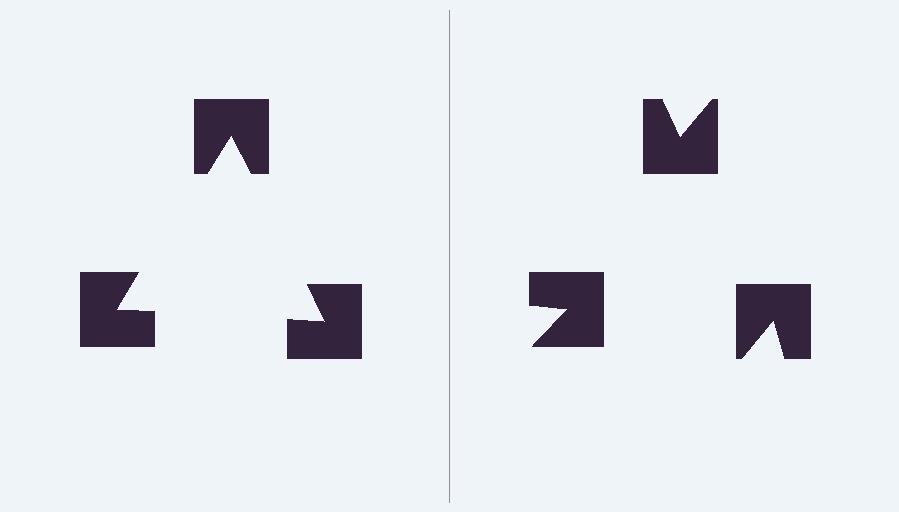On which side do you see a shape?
An illusory triangle appears on the left side. On the right side the wedge cuts are rotated, so no coherent shape forms.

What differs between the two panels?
The notched squares are positioned identically on both sides; only the wedge orientations differ. On the left they align to a triangle; on the right they are misaligned.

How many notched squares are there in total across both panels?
6 — 3 on each side.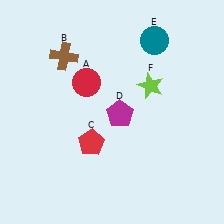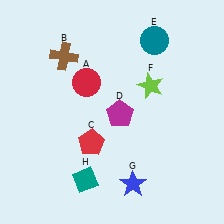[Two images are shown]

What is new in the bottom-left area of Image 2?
A teal diamond (H) was added in the bottom-left area of Image 2.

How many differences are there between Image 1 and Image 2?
There are 2 differences between the two images.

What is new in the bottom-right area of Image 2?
A blue star (G) was added in the bottom-right area of Image 2.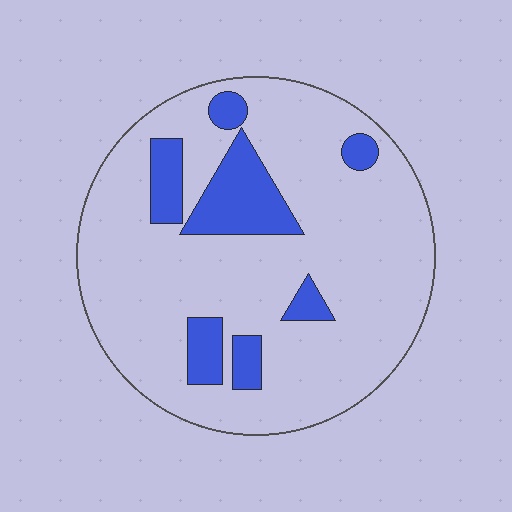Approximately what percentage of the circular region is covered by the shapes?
Approximately 15%.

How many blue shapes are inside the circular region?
7.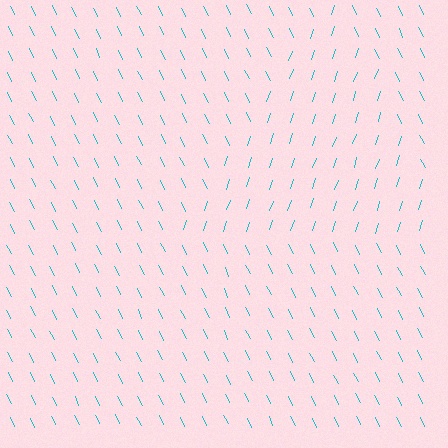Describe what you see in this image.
The image is filled with small cyan line segments. A triangle region in the image has lines oriented differently from the surrounding lines, creating a visible texture boundary.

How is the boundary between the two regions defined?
The boundary is defined purely by a change in line orientation (approximately 45 degrees difference). All lines are the same color and thickness.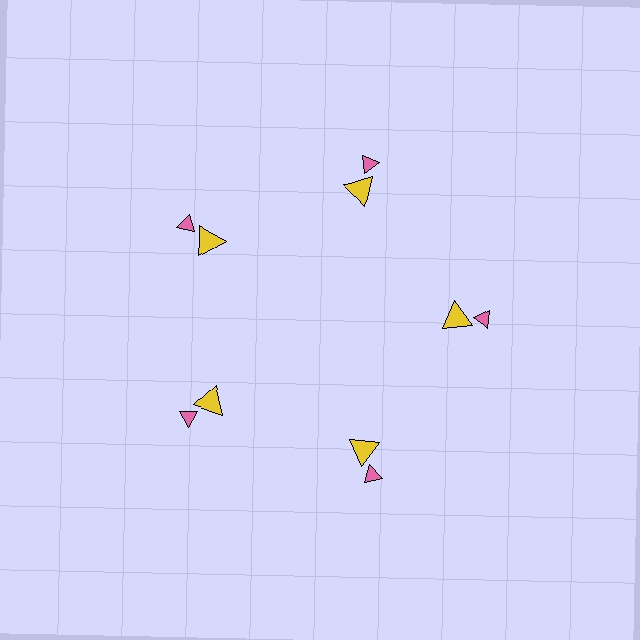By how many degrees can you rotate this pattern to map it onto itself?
The pattern maps onto itself every 72 degrees of rotation.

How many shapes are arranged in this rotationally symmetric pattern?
There are 10 shapes, arranged in 5 groups of 2.